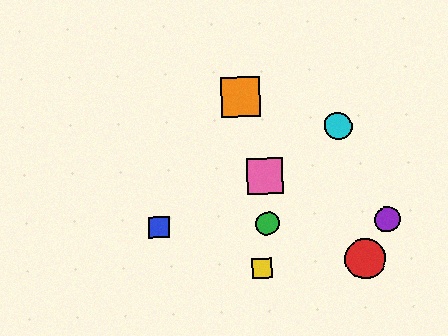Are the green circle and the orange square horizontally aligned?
No, the green circle is at y≈223 and the orange square is at y≈97.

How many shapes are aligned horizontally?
3 shapes (the blue square, the green circle, the purple circle) are aligned horizontally.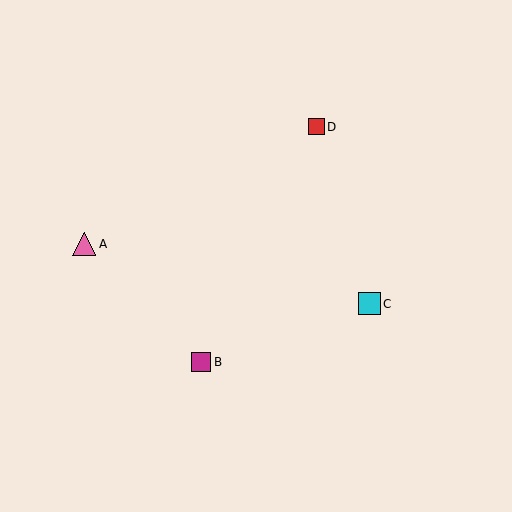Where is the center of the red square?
The center of the red square is at (316, 127).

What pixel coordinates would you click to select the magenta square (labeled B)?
Click at (201, 362) to select the magenta square B.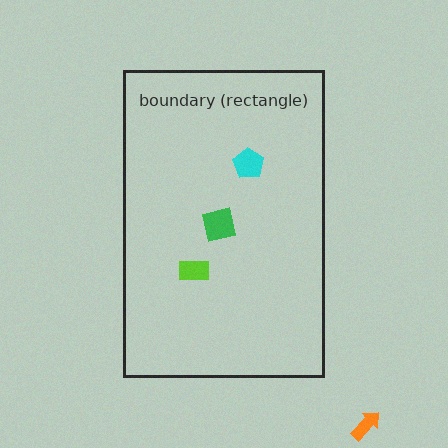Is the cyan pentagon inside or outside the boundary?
Inside.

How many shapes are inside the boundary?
3 inside, 1 outside.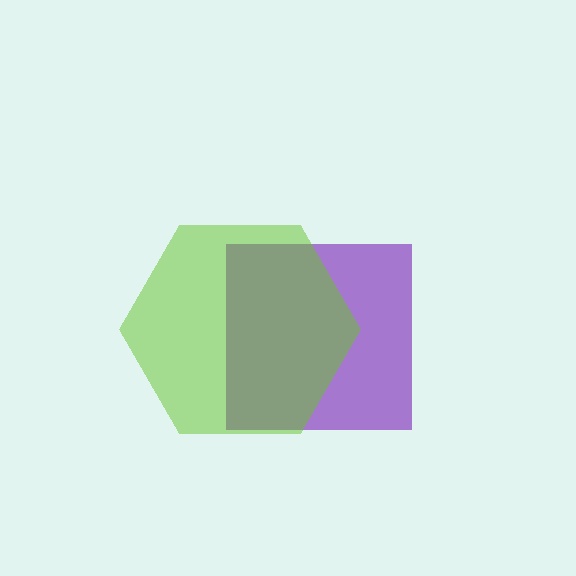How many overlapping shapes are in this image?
There are 2 overlapping shapes in the image.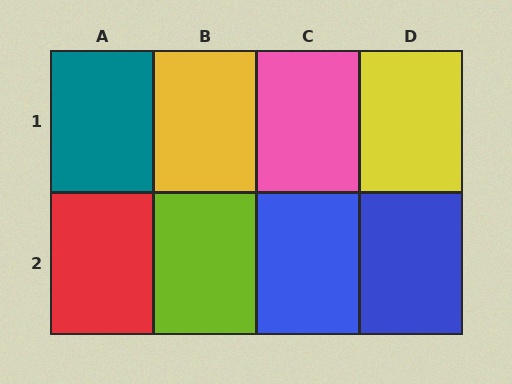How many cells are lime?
1 cell is lime.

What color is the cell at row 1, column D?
Yellow.